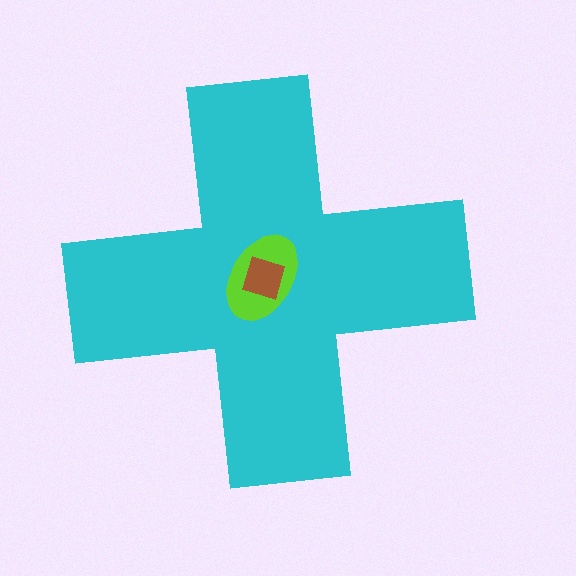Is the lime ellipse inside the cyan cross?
Yes.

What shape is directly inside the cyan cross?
The lime ellipse.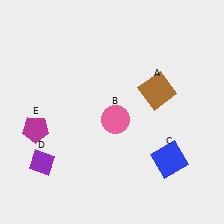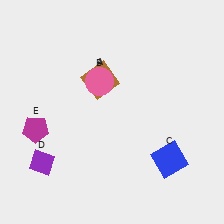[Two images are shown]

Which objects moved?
The objects that moved are: the brown square (A), the pink circle (B).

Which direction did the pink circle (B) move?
The pink circle (B) moved up.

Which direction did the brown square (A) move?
The brown square (A) moved left.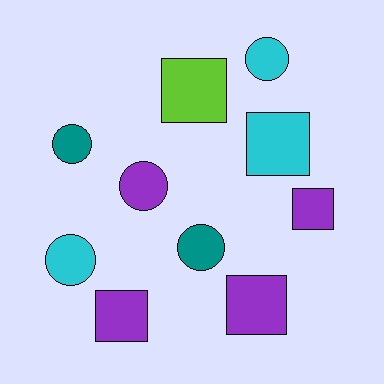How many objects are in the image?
There are 10 objects.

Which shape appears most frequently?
Square, with 5 objects.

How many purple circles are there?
There is 1 purple circle.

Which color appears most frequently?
Purple, with 4 objects.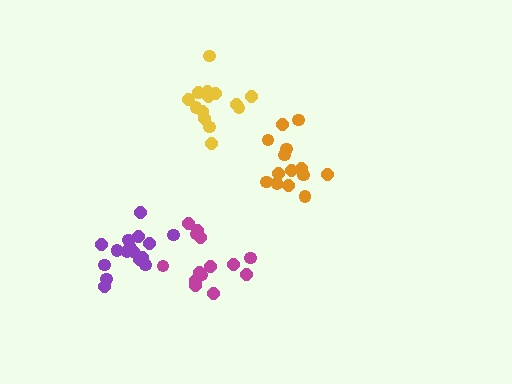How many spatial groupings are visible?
There are 4 spatial groupings.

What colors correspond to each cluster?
The clusters are colored: purple, magenta, yellow, orange.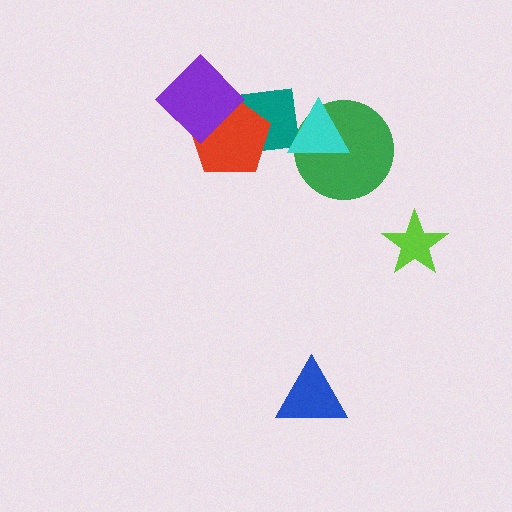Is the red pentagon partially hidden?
Yes, it is partially covered by another shape.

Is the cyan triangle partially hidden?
No, no other shape covers it.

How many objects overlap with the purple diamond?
2 objects overlap with the purple diamond.